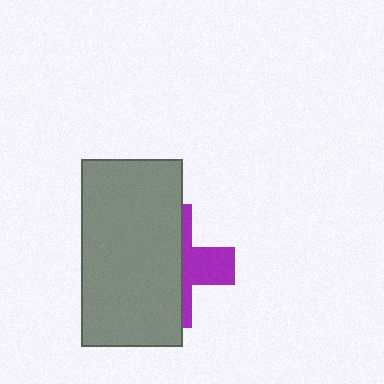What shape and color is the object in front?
The object in front is a gray rectangle.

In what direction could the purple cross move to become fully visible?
The purple cross could move right. That would shift it out from behind the gray rectangle entirely.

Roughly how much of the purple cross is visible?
A small part of it is visible (roughly 33%).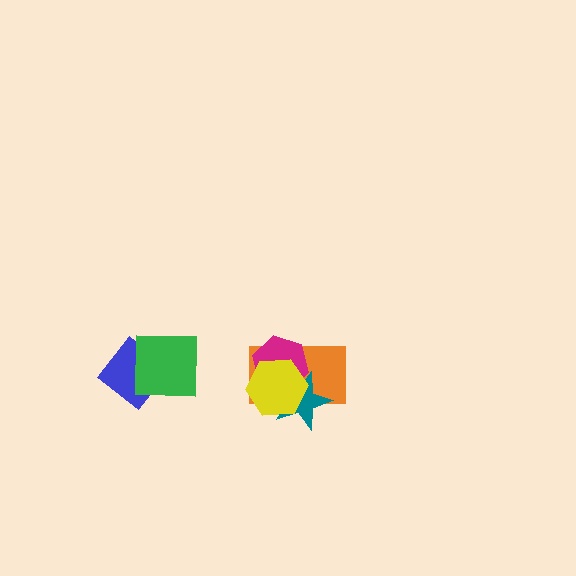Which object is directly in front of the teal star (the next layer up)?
The magenta hexagon is directly in front of the teal star.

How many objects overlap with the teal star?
3 objects overlap with the teal star.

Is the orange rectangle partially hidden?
Yes, it is partially covered by another shape.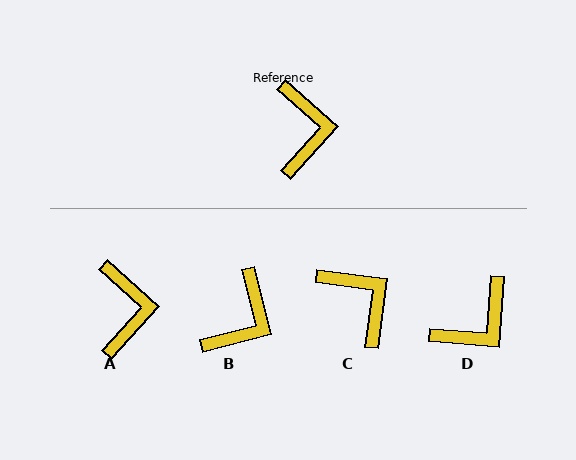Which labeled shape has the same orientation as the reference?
A.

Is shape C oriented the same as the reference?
No, it is off by about 35 degrees.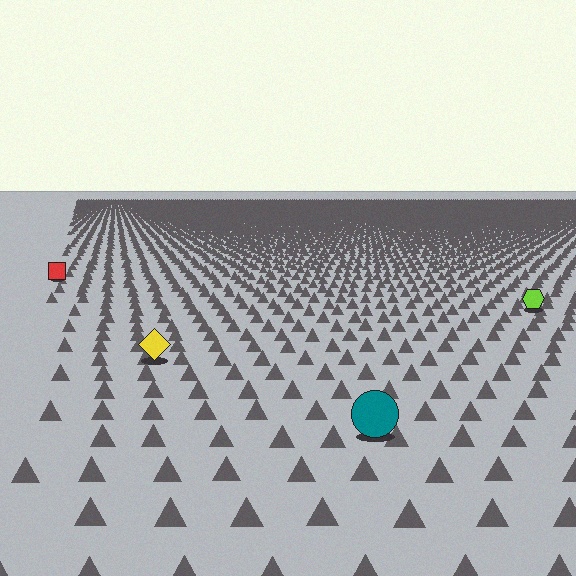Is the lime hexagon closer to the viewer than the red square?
Yes. The lime hexagon is closer — you can tell from the texture gradient: the ground texture is coarser near it.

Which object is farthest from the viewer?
The red square is farthest from the viewer. It appears smaller and the ground texture around it is denser.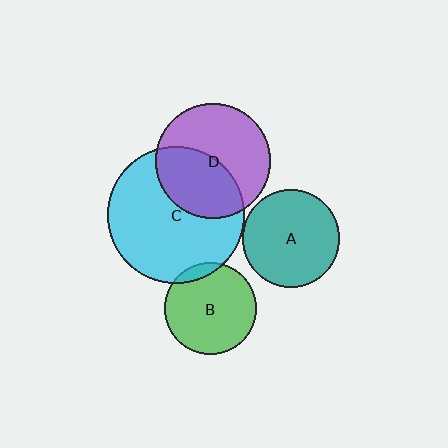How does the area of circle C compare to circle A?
Approximately 2.0 times.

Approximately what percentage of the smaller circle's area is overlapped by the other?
Approximately 10%.